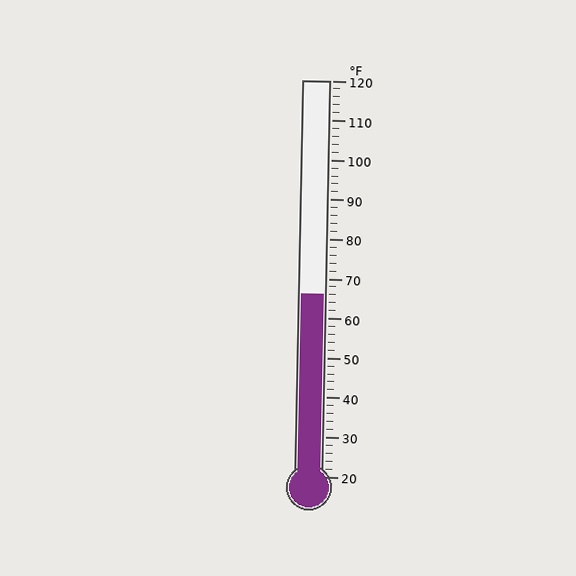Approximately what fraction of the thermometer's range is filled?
The thermometer is filled to approximately 45% of its range.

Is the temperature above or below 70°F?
The temperature is below 70°F.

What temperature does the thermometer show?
The thermometer shows approximately 66°F.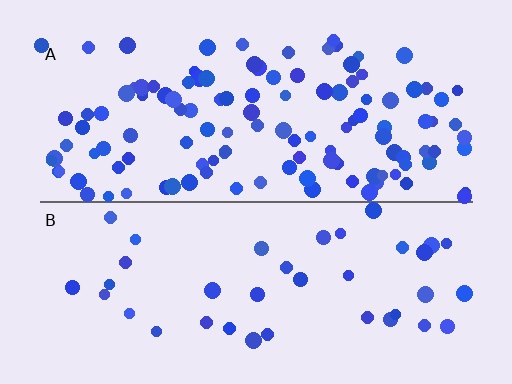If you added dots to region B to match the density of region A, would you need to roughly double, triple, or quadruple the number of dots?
Approximately triple.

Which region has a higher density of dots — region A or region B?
A (the top).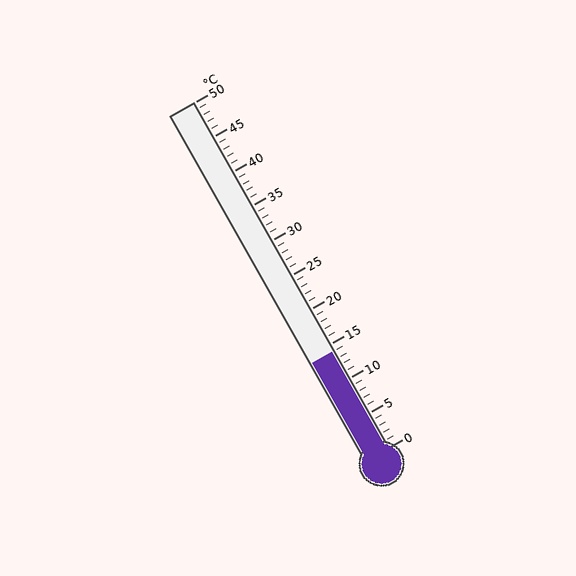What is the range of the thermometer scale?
The thermometer scale ranges from 0°C to 50°C.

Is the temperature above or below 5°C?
The temperature is above 5°C.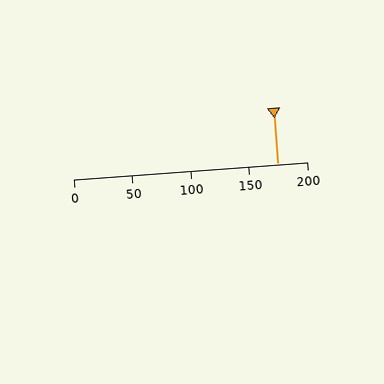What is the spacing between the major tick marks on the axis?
The major ticks are spaced 50 apart.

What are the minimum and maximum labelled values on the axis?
The axis runs from 0 to 200.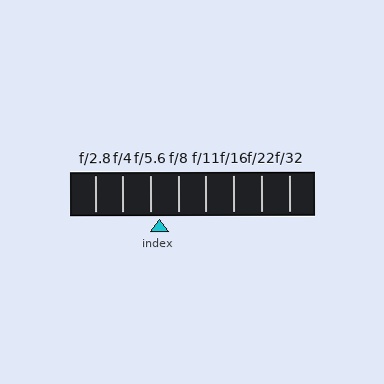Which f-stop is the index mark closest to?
The index mark is closest to f/5.6.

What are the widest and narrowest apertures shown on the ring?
The widest aperture shown is f/2.8 and the narrowest is f/32.